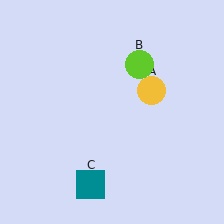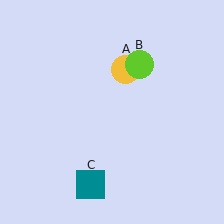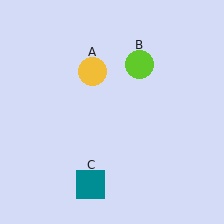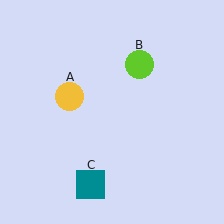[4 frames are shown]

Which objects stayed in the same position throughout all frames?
Lime circle (object B) and teal square (object C) remained stationary.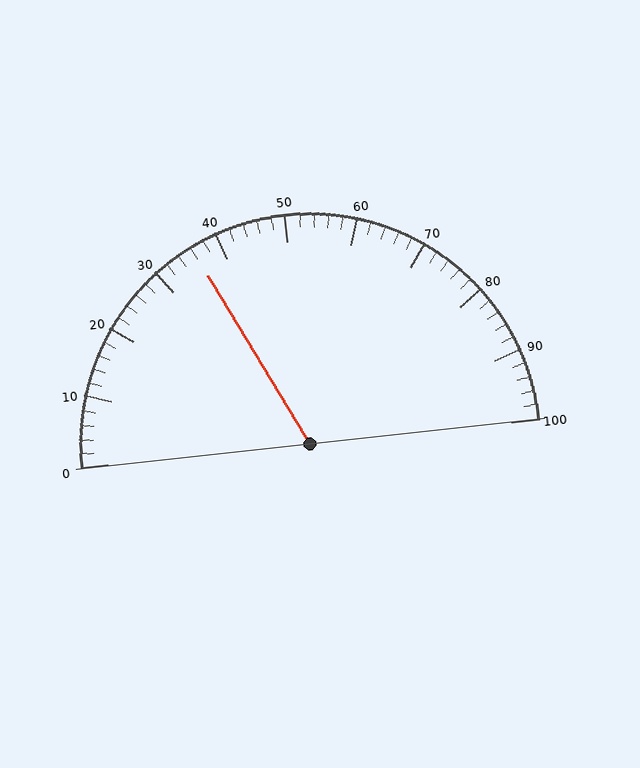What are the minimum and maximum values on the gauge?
The gauge ranges from 0 to 100.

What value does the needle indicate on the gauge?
The needle indicates approximately 36.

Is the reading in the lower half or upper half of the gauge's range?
The reading is in the lower half of the range (0 to 100).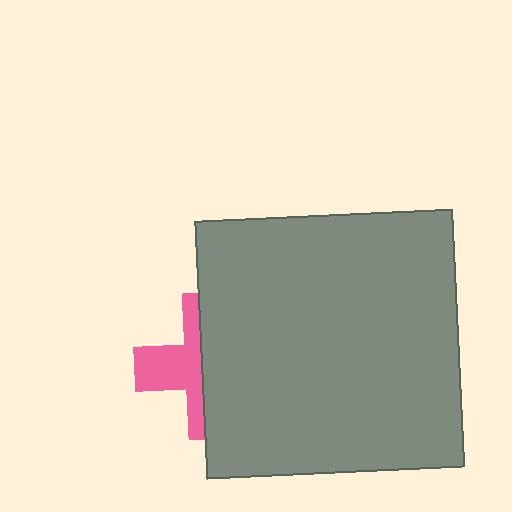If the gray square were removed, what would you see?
You would see the complete pink cross.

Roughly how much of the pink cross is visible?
A small part of it is visible (roughly 41%).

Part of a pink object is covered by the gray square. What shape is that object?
It is a cross.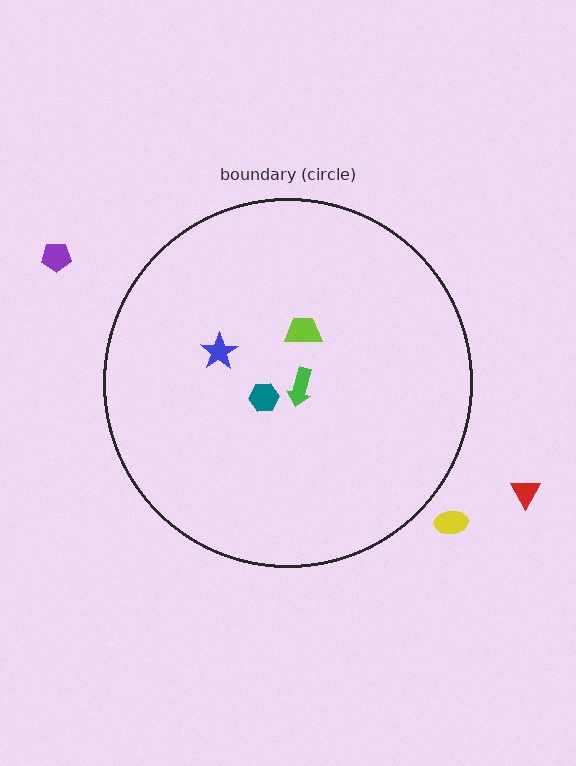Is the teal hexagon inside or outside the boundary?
Inside.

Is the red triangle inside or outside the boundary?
Outside.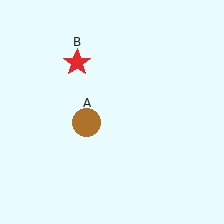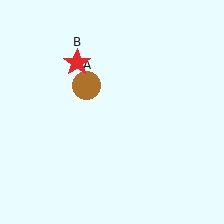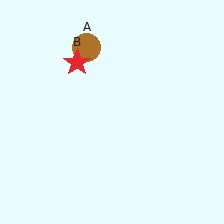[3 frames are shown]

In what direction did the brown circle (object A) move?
The brown circle (object A) moved up.